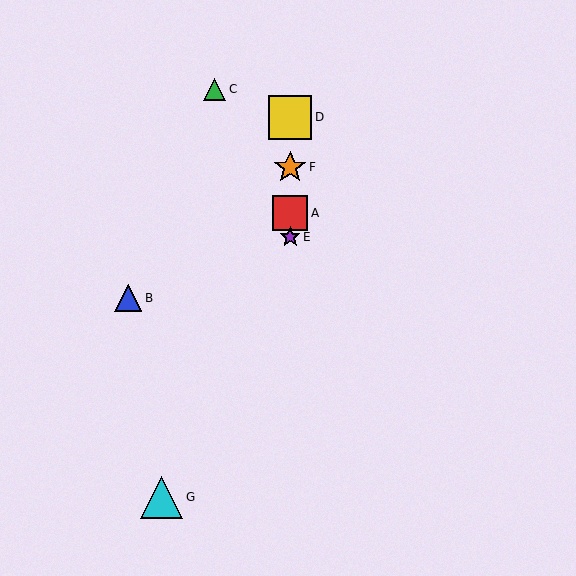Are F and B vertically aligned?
No, F is at x≈290 and B is at x≈128.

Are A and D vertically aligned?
Yes, both are at x≈290.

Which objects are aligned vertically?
Objects A, D, E, F are aligned vertically.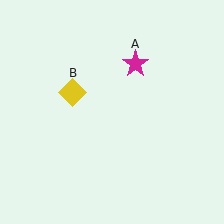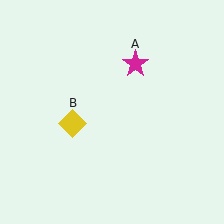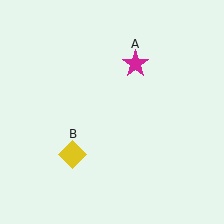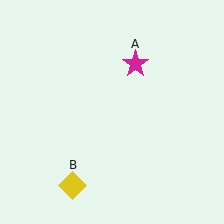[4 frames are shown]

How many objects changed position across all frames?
1 object changed position: yellow diamond (object B).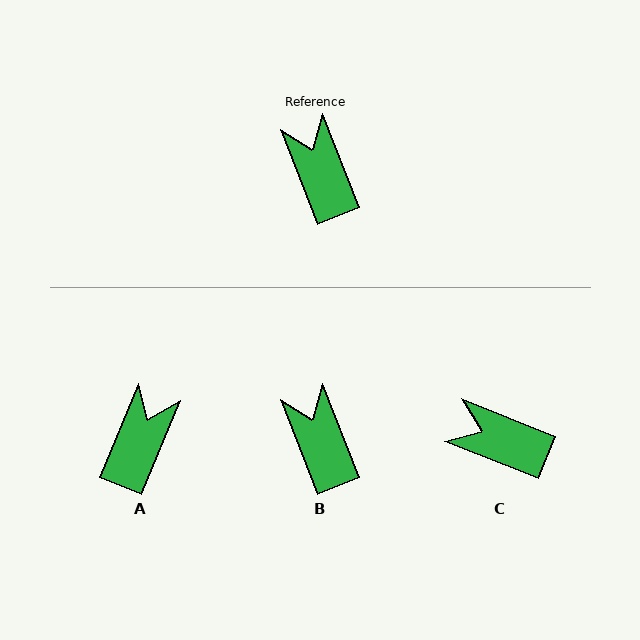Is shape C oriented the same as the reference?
No, it is off by about 47 degrees.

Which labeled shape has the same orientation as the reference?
B.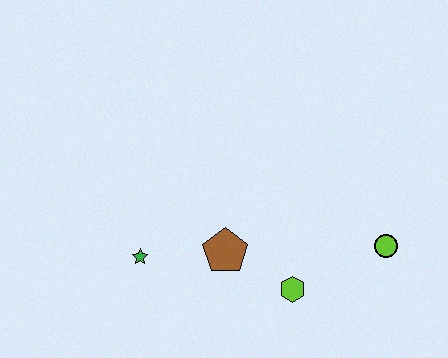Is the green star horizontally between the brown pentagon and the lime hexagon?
No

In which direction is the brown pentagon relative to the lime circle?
The brown pentagon is to the left of the lime circle.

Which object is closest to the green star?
The brown pentagon is closest to the green star.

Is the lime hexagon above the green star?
No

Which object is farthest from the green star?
The lime circle is farthest from the green star.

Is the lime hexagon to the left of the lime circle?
Yes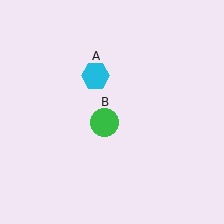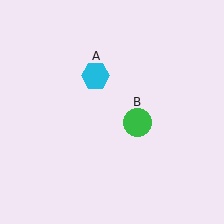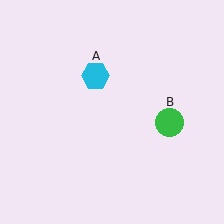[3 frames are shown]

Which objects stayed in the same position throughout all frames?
Cyan hexagon (object A) remained stationary.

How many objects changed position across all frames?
1 object changed position: green circle (object B).